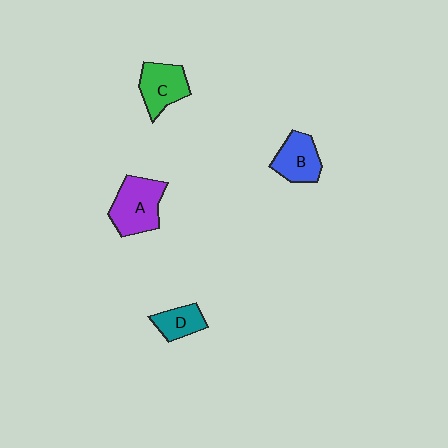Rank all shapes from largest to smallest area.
From largest to smallest: A (purple), C (green), B (blue), D (teal).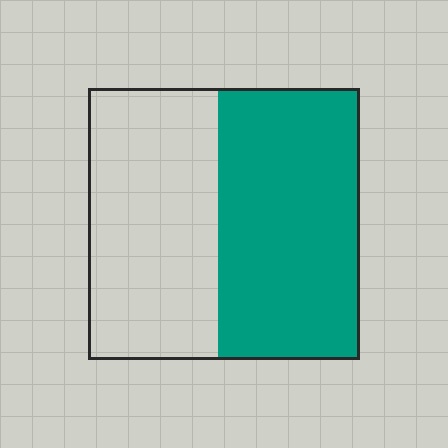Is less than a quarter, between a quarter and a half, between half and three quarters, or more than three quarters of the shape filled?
Between half and three quarters.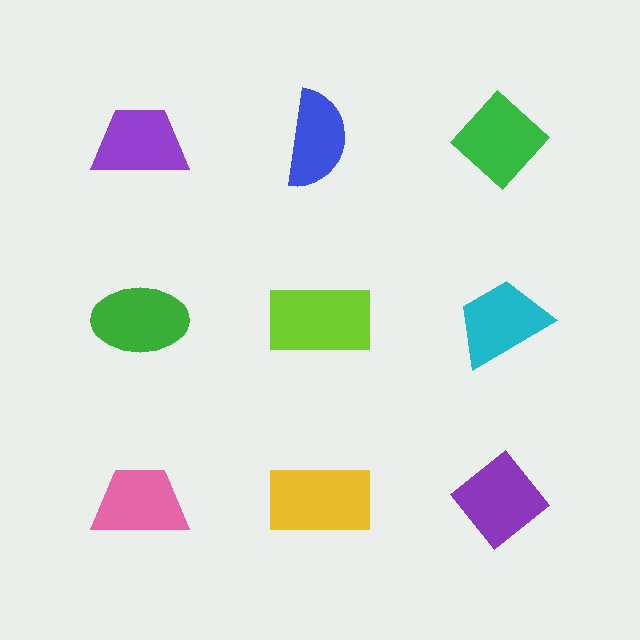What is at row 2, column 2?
A lime rectangle.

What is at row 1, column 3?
A green diamond.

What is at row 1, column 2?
A blue semicircle.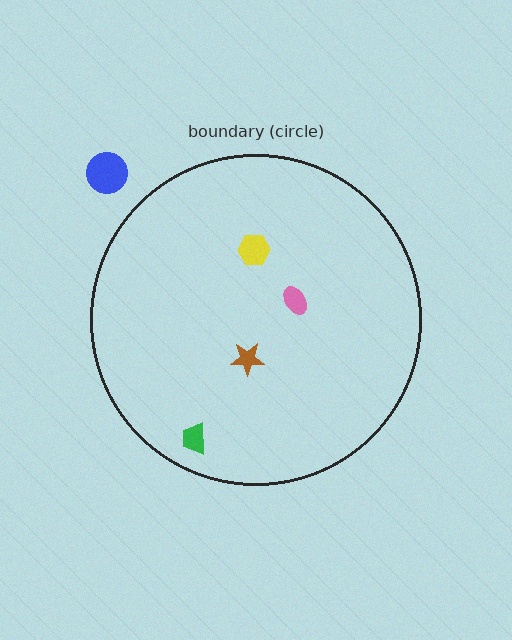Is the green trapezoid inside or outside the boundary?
Inside.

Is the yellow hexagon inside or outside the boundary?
Inside.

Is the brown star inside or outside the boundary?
Inside.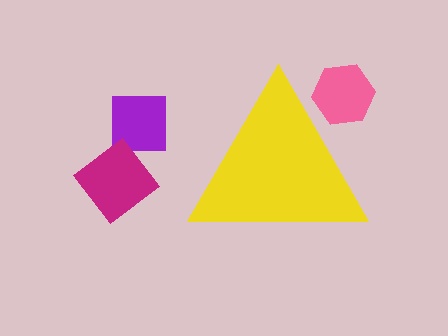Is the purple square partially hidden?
No, the purple square is fully visible.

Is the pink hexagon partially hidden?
Yes, the pink hexagon is partially hidden behind the yellow triangle.